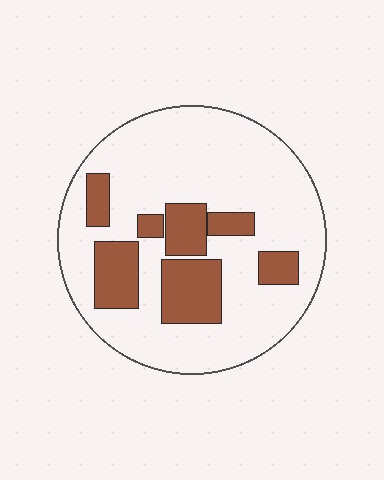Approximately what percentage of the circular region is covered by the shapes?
Approximately 25%.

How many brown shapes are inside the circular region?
7.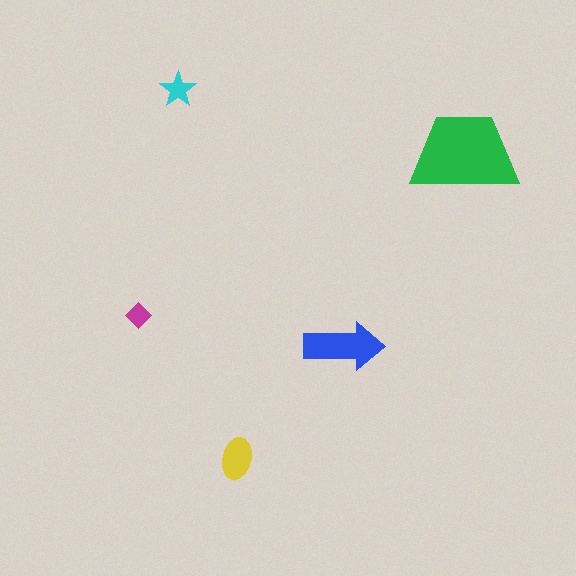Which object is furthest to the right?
The green trapezoid is rightmost.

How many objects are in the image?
There are 5 objects in the image.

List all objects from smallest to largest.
The magenta diamond, the cyan star, the yellow ellipse, the blue arrow, the green trapezoid.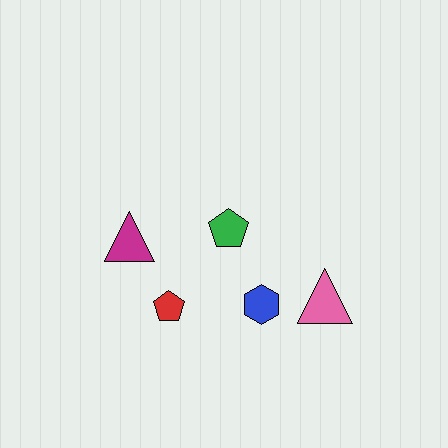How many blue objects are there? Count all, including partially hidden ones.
There is 1 blue object.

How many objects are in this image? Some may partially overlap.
There are 5 objects.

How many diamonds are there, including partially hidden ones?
There are no diamonds.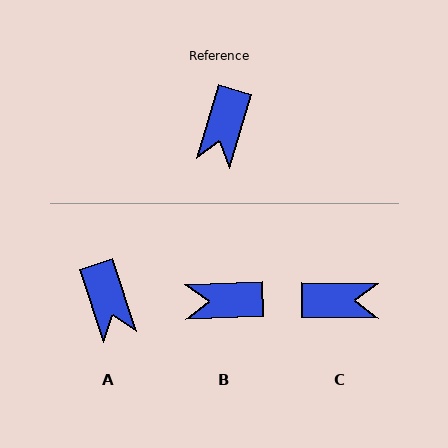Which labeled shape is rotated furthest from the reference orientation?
C, about 105 degrees away.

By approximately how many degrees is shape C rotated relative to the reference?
Approximately 105 degrees counter-clockwise.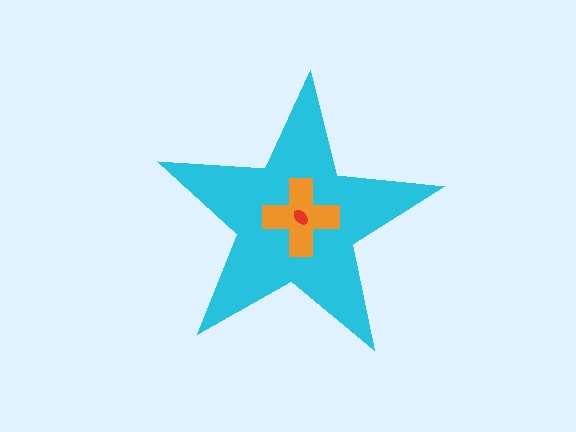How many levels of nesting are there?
3.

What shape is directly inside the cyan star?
The orange cross.